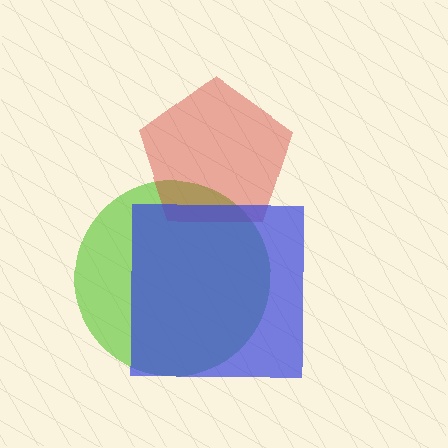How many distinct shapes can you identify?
There are 3 distinct shapes: a lime circle, a red pentagon, a blue square.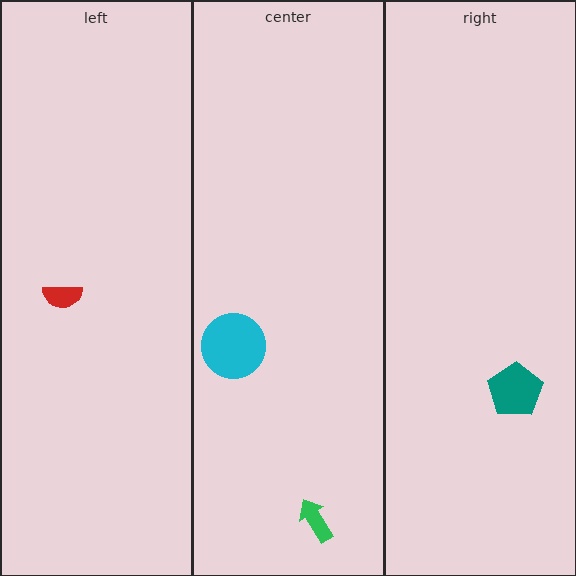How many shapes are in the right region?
1.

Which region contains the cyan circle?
The center region.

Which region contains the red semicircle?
The left region.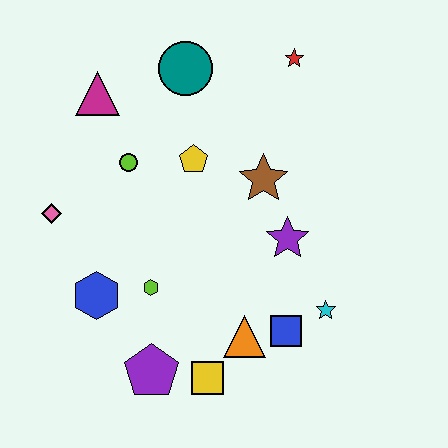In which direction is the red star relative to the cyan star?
The red star is above the cyan star.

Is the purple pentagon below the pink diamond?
Yes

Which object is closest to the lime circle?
The yellow pentagon is closest to the lime circle.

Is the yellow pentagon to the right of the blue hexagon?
Yes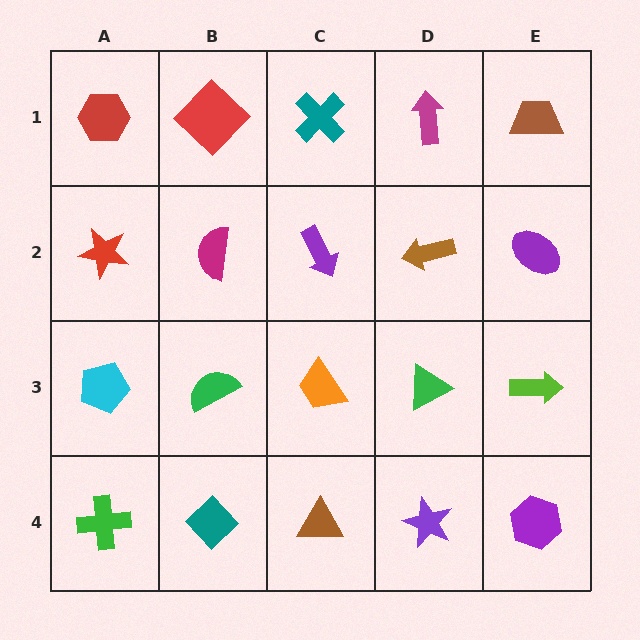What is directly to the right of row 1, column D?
A brown trapezoid.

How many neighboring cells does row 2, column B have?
4.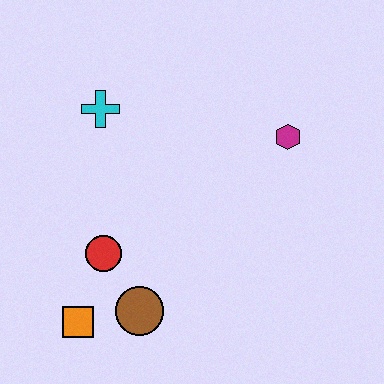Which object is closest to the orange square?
The brown circle is closest to the orange square.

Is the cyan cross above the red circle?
Yes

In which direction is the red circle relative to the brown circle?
The red circle is above the brown circle.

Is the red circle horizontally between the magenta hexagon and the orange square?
Yes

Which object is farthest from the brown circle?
The magenta hexagon is farthest from the brown circle.